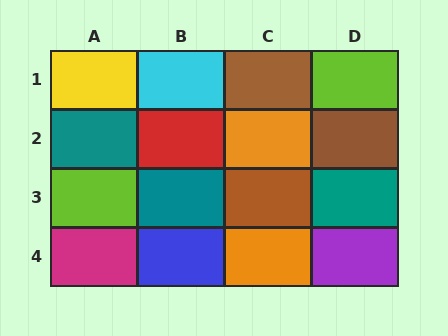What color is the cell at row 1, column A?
Yellow.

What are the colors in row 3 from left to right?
Lime, teal, brown, teal.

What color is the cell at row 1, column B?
Cyan.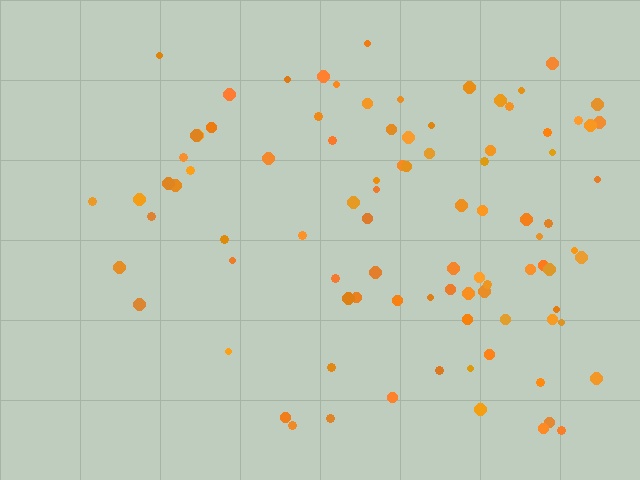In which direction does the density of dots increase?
From left to right, with the right side densest.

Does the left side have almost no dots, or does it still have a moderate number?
Still a moderate number, just noticeably fewer than the right.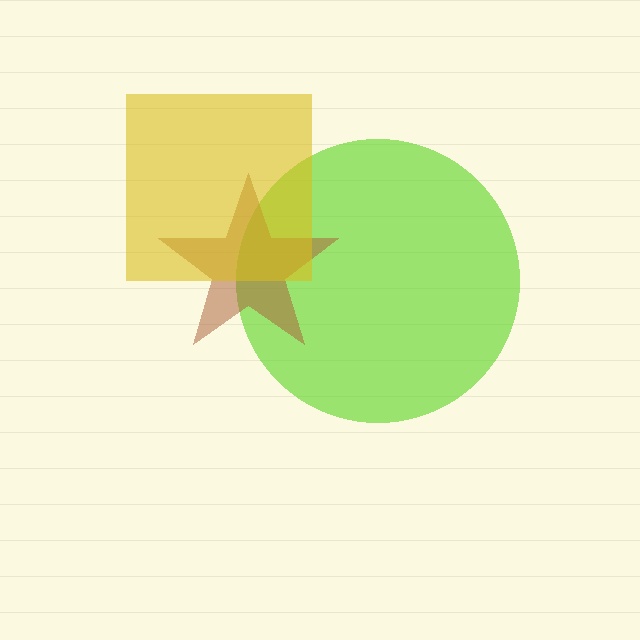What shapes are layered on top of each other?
The layered shapes are: a lime circle, a brown star, a yellow square.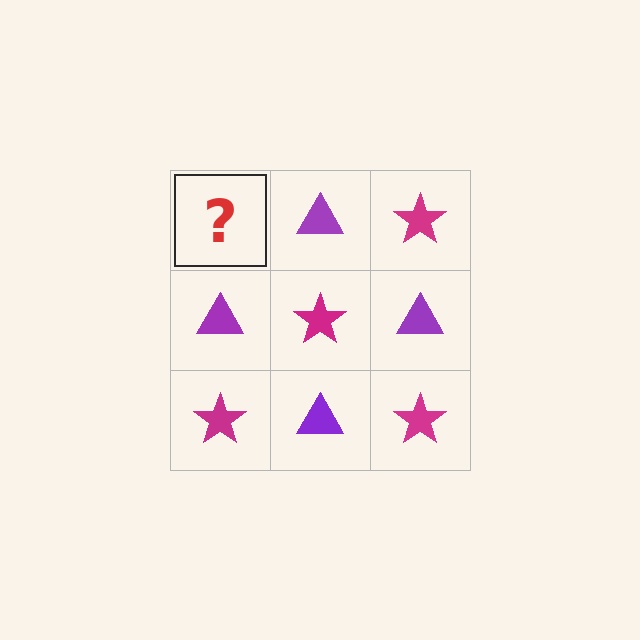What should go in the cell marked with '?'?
The missing cell should contain a magenta star.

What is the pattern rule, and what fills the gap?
The rule is that it alternates magenta star and purple triangle in a checkerboard pattern. The gap should be filled with a magenta star.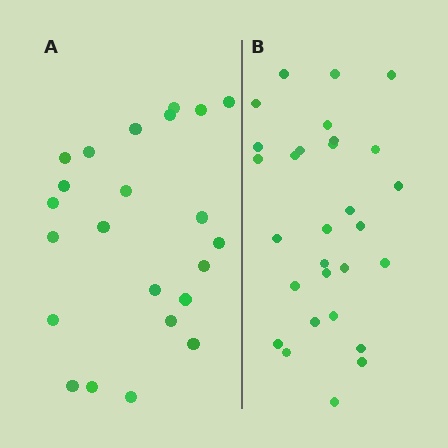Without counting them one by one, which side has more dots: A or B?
Region B (the right region) has more dots.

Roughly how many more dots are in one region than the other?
Region B has about 6 more dots than region A.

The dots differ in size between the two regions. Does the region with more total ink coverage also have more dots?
No. Region A has more total ink coverage because its dots are larger, but region B actually contains more individual dots. Total area can be misleading — the number of items is what matters here.